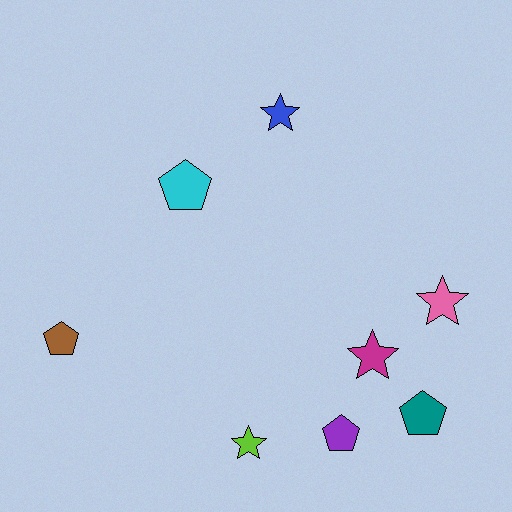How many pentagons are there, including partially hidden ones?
There are 4 pentagons.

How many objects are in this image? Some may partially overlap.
There are 8 objects.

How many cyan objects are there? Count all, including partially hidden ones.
There is 1 cyan object.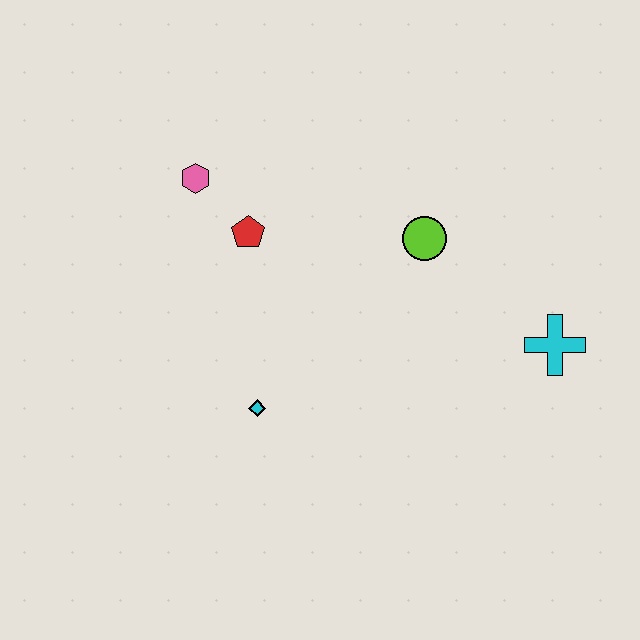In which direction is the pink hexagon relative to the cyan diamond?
The pink hexagon is above the cyan diamond.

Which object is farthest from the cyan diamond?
The cyan cross is farthest from the cyan diamond.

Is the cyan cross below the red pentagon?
Yes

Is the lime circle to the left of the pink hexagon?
No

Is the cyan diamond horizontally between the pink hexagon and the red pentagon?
No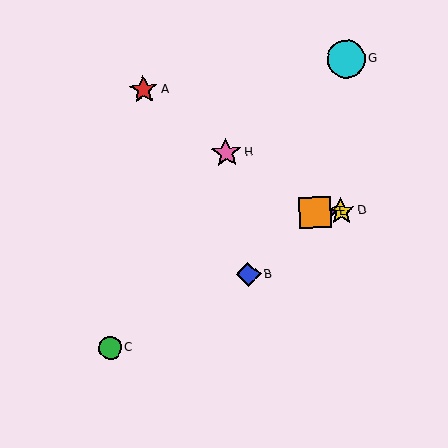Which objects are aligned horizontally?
Objects D, E, F are aligned horizontally.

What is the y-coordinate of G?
Object G is at y≈59.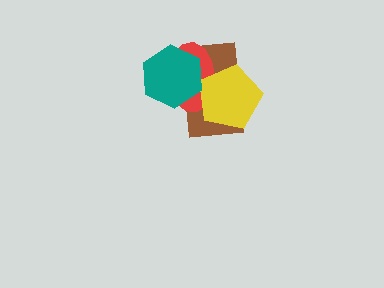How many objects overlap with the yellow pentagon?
2 objects overlap with the yellow pentagon.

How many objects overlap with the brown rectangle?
3 objects overlap with the brown rectangle.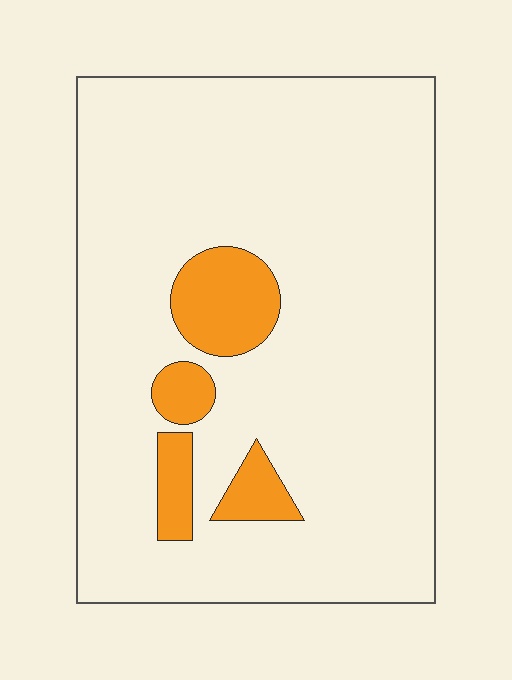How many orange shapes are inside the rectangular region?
4.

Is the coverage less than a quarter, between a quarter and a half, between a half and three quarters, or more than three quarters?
Less than a quarter.